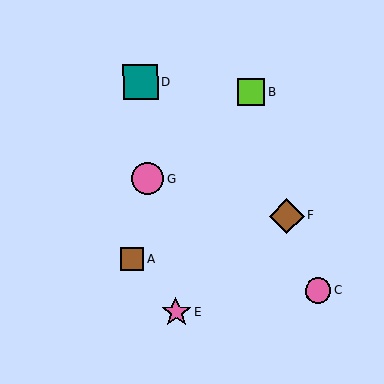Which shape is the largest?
The brown diamond (labeled F) is the largest.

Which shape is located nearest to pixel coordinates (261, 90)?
The lime square (labeled B) at (251, 92) is nearest to that location.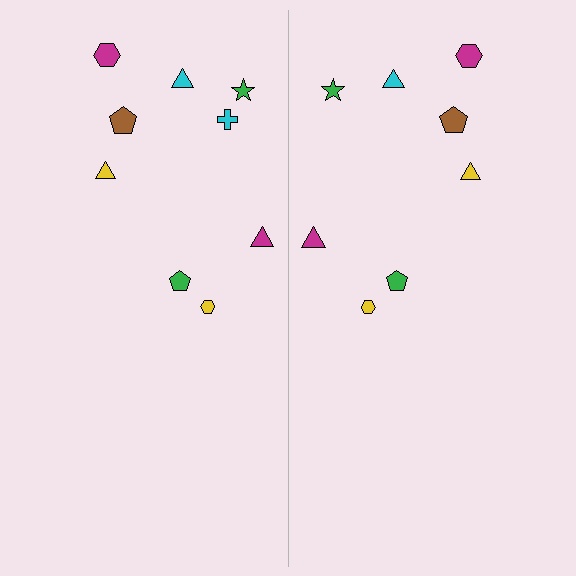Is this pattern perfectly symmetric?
No, the pattern is not perfectly symmetric. A cyan cross is missing from the right side.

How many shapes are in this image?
There are 17 shapes in this image.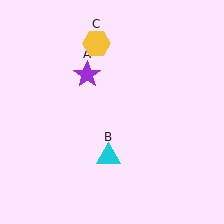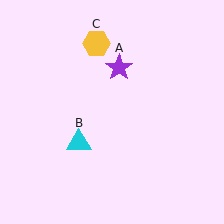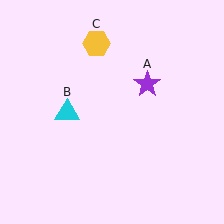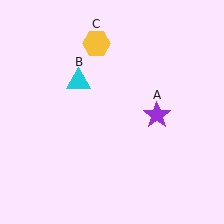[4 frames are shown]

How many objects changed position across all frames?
2 objects changed position: purple star (object A), cyan triangle (object B).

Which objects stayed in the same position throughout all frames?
Yellow hexagon (object C) remained stationary.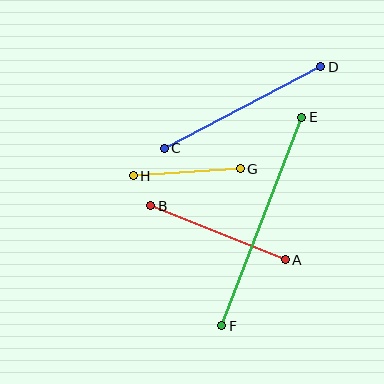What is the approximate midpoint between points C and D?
The midpoint is at approximately (243, 107) pixels.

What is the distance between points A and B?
The distance is approximately 145 pixels.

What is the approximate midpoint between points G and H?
The midpoint is at approximately (187, 172) pixels.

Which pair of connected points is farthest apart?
Points E and F are farthest apart.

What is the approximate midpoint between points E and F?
The midpoint is at approximately (262, 222) pixels.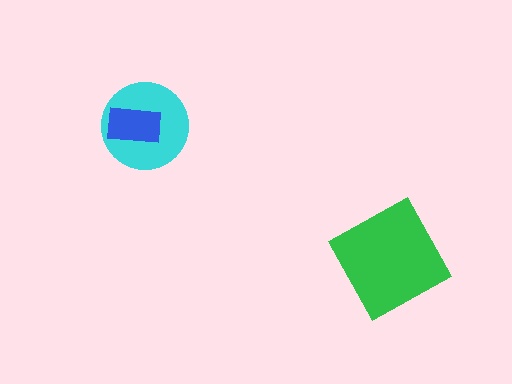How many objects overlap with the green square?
0 objects overlap with the green square.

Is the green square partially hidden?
No, no other shape covers it.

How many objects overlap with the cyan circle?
1 object overlaps with the cyan circle.